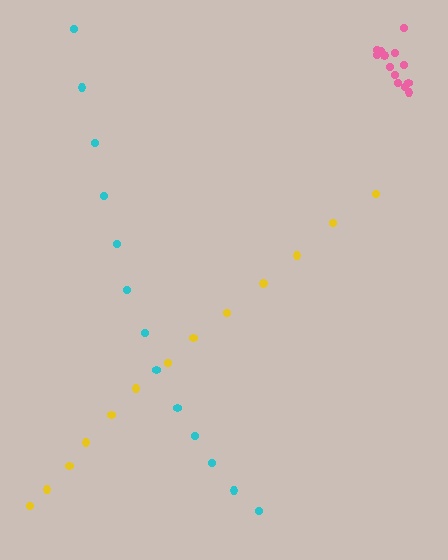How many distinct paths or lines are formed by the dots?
There are 3 distinct paths.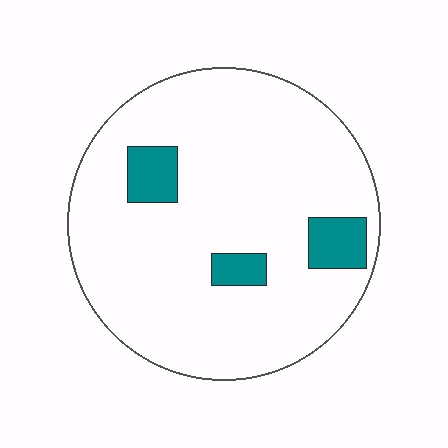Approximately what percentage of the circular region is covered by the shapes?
Approximately 10%.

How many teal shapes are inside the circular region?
3.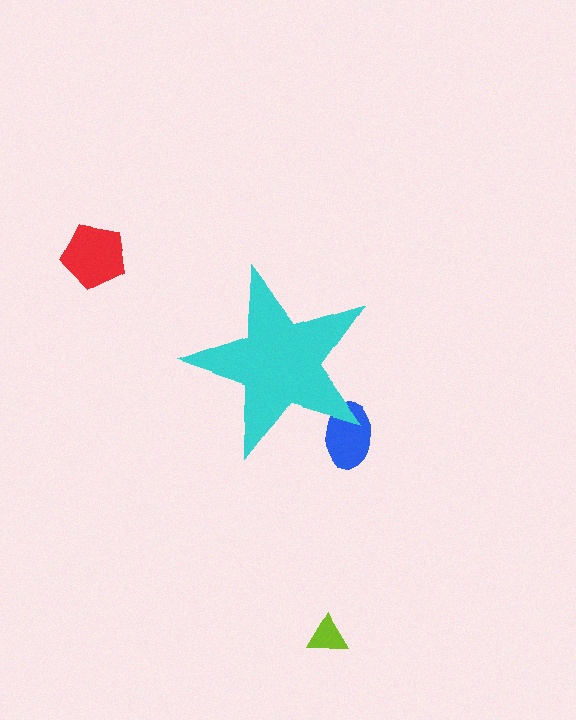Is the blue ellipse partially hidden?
Yes, the blue ellipse is partially hidden behind the cyan star.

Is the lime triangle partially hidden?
No, the lime triangle is fully visible.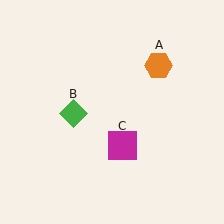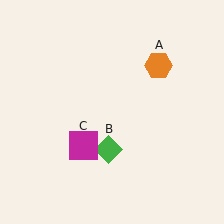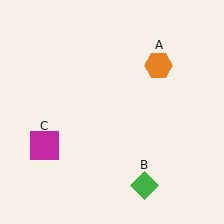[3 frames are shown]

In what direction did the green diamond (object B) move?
The green diamond (object B) moved down and to the right.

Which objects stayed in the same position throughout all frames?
Orange hexagon (object A) remained stationary.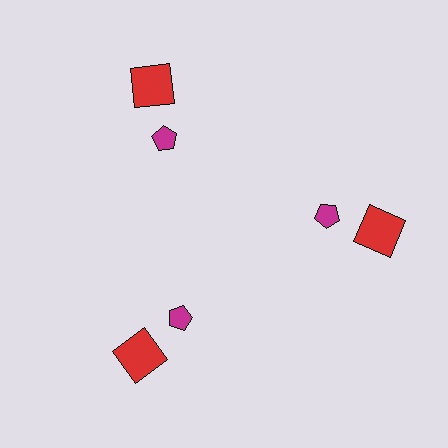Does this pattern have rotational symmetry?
Yes, this pattern has 3-fold rotational symmetry. It looks the same after rotating 120 degrees around the center.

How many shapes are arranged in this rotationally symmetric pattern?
There are 6 shapes, arranged in 3 groups of 2.